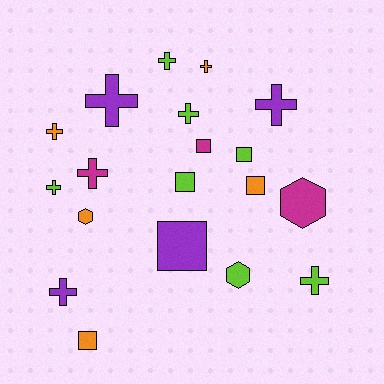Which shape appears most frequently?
Cross, with 10 objects.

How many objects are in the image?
There are 19 objects.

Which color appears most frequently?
Lime, with 7 objects.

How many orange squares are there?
There are 2 orange squares.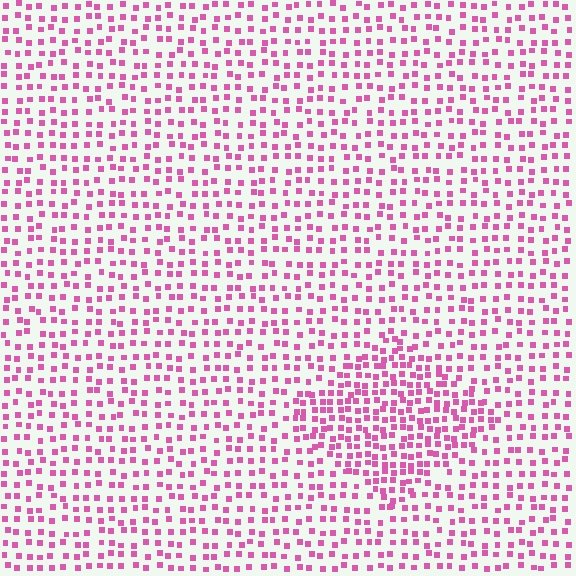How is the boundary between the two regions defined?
The boundary is defined by a change in element density (approximately 1.8x ratio). All elements are the same color, size, and shape.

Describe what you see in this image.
The image contains small pink elements arranged at two different densities. A diamond-shaped region is visible where the elements are more densely packed than the surrounding area.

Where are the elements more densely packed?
The elements are more densely packed inside the diamond boundary.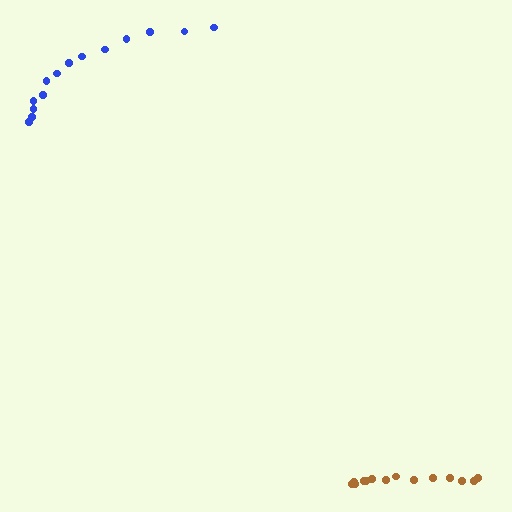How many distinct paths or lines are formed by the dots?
There are 2 distinct paths.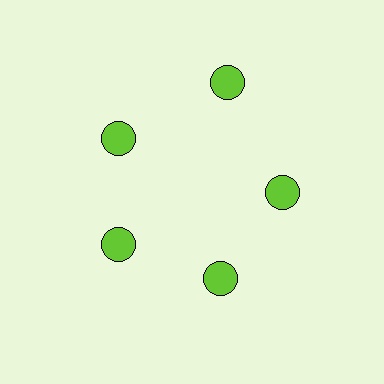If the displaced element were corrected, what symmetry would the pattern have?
It would have 5-fold rotational symmetry — the pattern would map onto itself every 72 degrees.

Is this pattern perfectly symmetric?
No. The 5 lime circles are arranged in a ring, but one element near the 1 o'clock position is pushed outward from the center, breaking the 5-fold rotational symmetry.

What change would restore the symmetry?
The symmetry would be restored by moving it inward, back onto the ring so that all 5 circles sit at equal angles and equal distance from the center.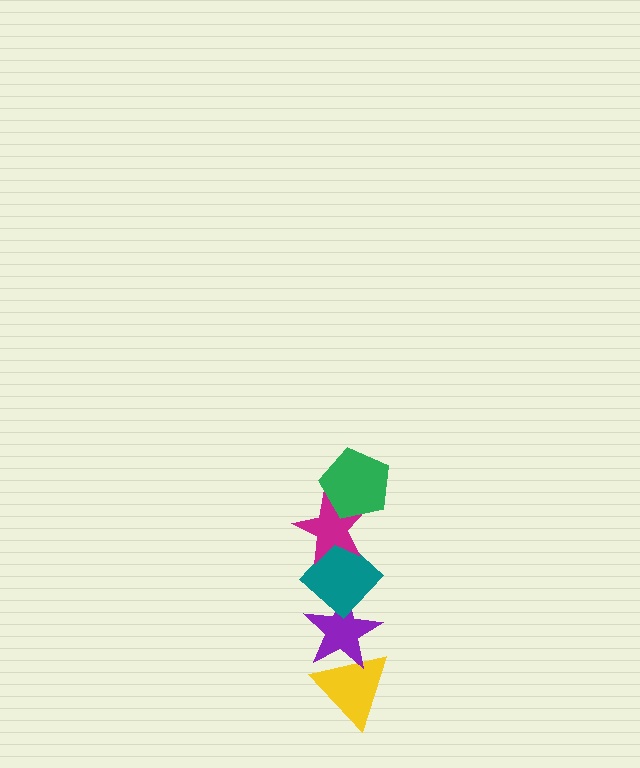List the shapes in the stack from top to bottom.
From top to bottom: the green pentagon, the magenta star, the teal diamond, the purple star, the yellow triangle.